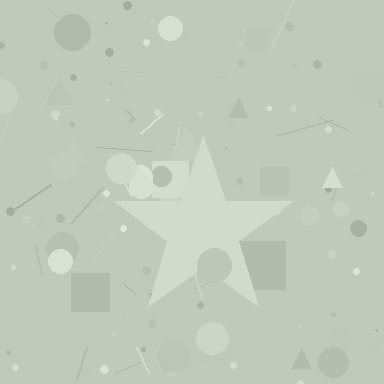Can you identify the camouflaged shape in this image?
The camouflaged shape is a star.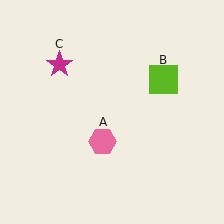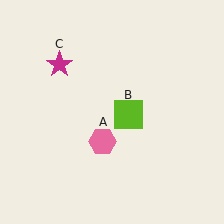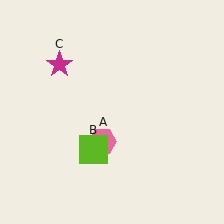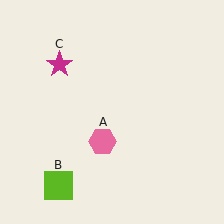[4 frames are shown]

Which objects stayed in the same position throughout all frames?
Pink hexagon (object A) and magenta star (object C) remained stationary.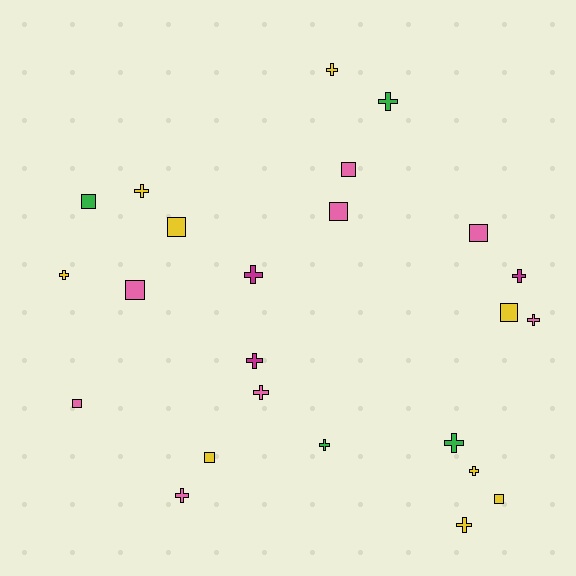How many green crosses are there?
There are 3 green crosses.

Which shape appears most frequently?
Cross, with 14 objects.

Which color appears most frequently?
Yellow, with 9 objects.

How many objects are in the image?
There are 24 objects.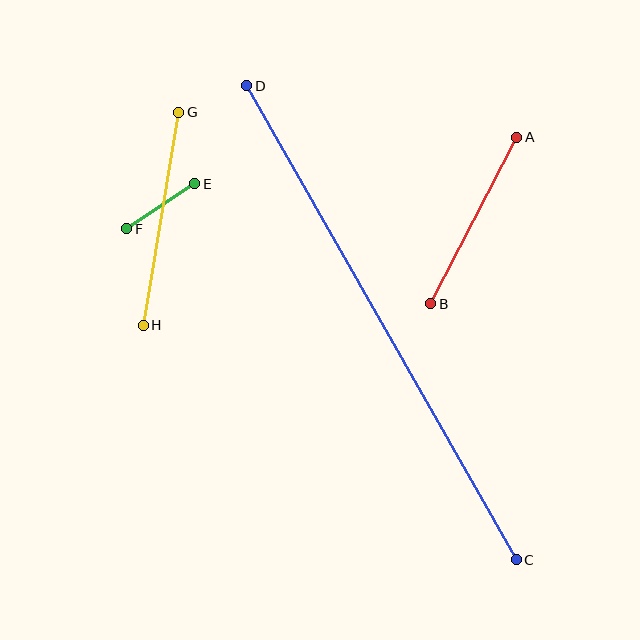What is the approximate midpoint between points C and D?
The midpoint is at approximately (382, 323) pixels.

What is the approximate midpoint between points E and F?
The midpoint is at approximately (161, 206) pixels.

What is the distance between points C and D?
The distance is approximately 545 pixels.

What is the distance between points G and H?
The distance is approximately 216 pixels.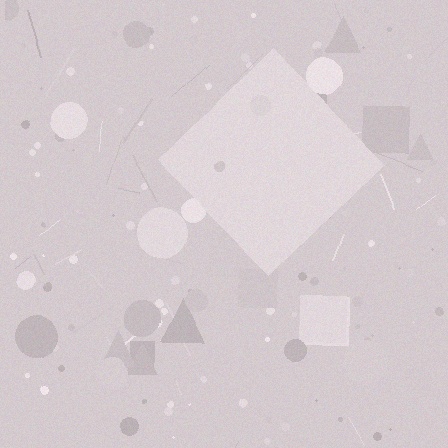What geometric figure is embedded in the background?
A diamond is embedded in the background.